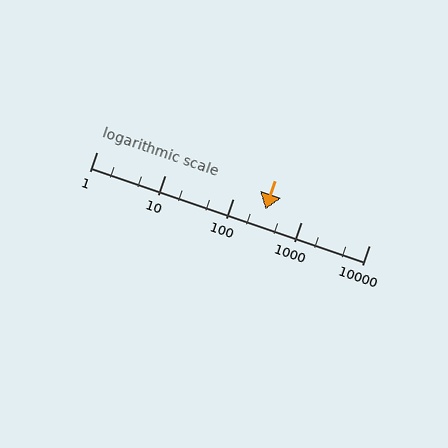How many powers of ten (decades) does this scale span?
The scale spans 4 decades, from 1 to 10000.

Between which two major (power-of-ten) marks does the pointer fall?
The pointer is between 100 and 1000.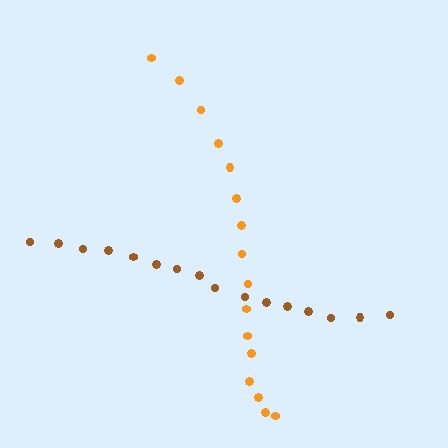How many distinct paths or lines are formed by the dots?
There are 2 distinct paths.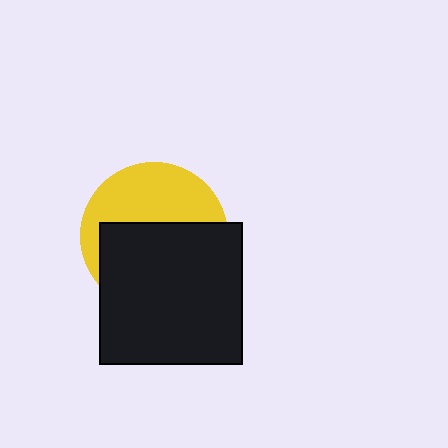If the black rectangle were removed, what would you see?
You would see the complete yellow circle.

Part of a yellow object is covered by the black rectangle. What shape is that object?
It is a circle.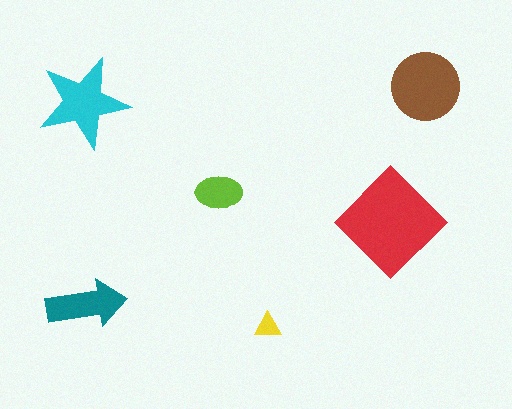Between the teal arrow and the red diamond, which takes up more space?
The red diamond.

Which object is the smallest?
The yellow triangle.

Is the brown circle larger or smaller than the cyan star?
Larger.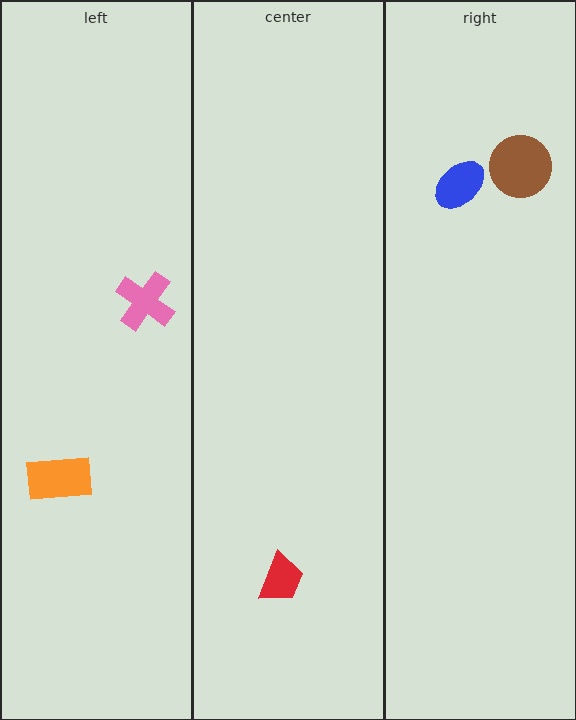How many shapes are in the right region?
2.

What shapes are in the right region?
The brown circle, the blue ellipse.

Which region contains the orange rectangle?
The left region.